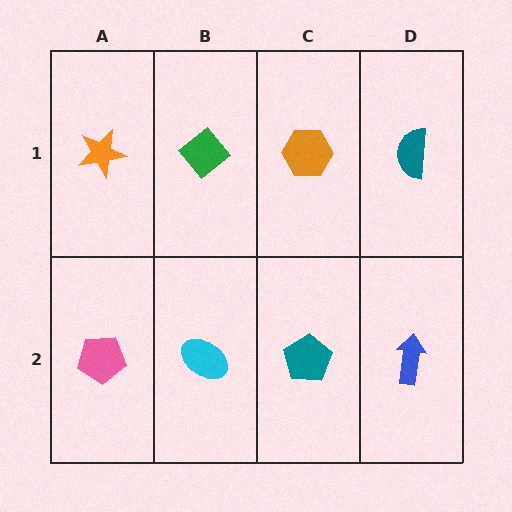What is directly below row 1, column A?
A pink pentagon.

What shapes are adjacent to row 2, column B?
A green diamond (row 1, column B), a pink pentagon (row 2, column A), a teal pentagon (row 2, column C).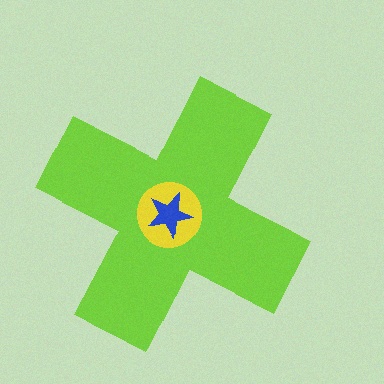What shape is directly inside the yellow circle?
The blue star.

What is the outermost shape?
The lime cross.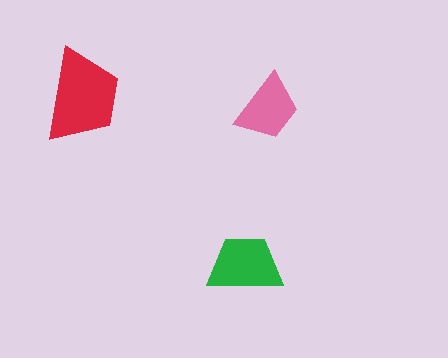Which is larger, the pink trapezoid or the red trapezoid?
The red one.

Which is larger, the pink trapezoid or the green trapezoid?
The green one.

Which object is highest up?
The red trapezoid is topmost.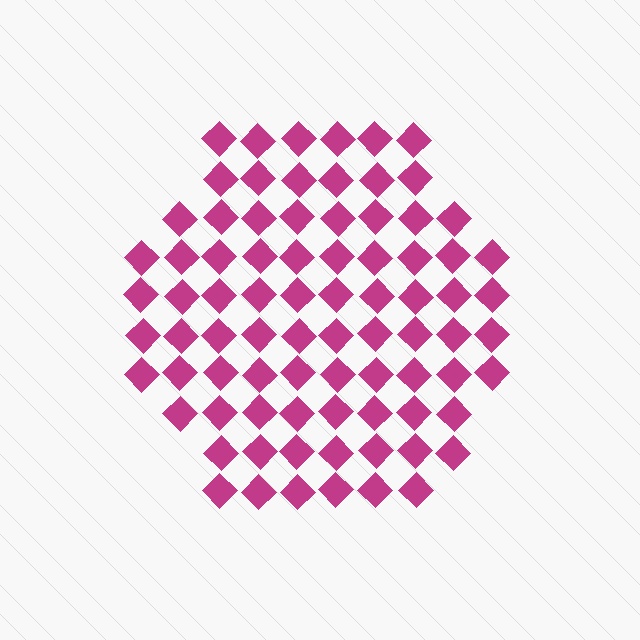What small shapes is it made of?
It is made of small diamonds.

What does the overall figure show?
The overall figure shows a hexagon.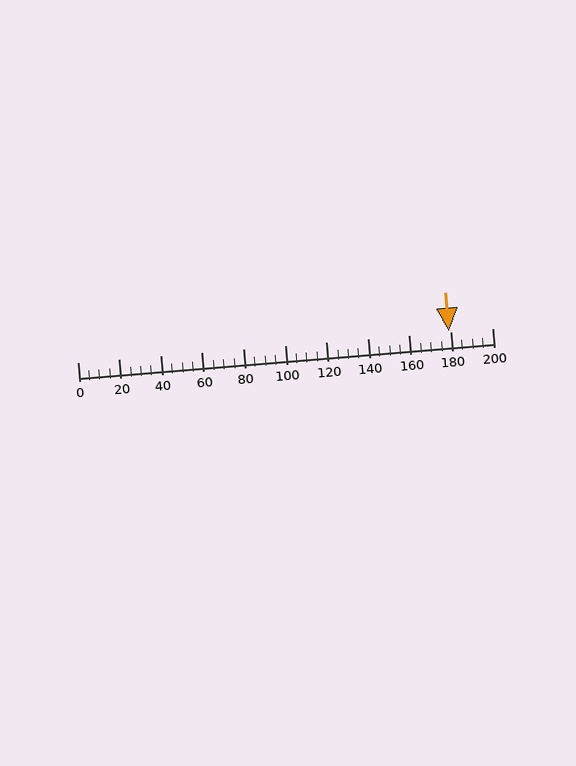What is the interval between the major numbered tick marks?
The major tick marks are spaced 20 units apart.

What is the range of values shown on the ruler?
The ruler shows values from 0 to 200.